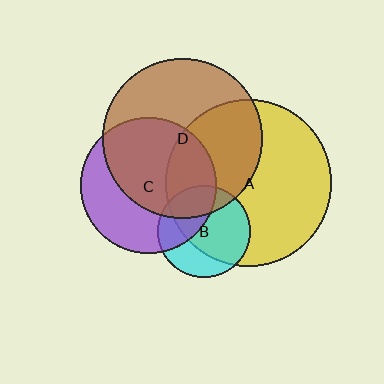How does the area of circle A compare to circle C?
Approximately 1.5 times.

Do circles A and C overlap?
Yes.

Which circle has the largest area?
Circle A (yellow).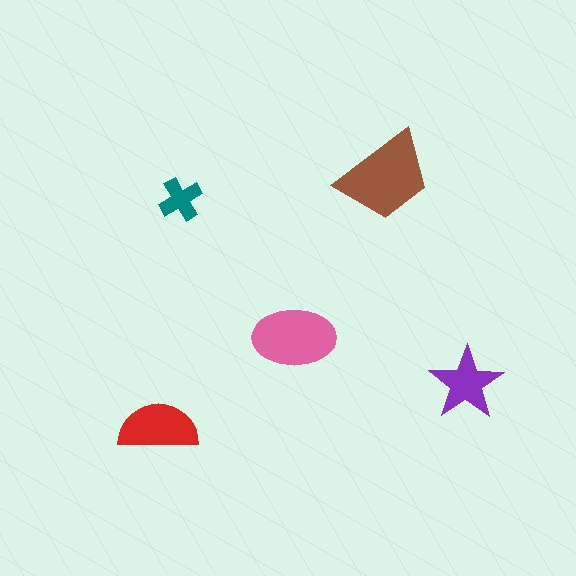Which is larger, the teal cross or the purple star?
The purple star.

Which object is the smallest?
The teal cross.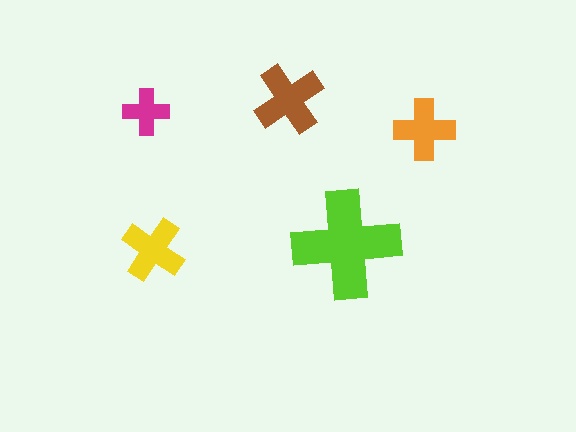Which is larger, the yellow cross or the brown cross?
The brown one.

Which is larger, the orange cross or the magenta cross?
The orange one.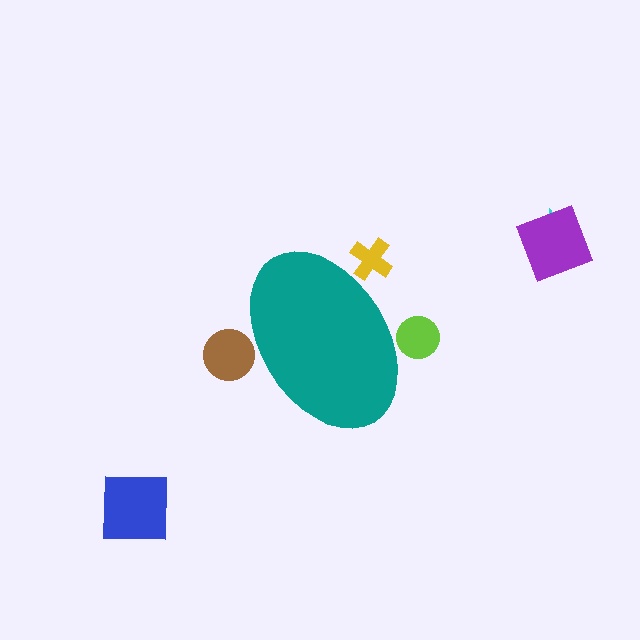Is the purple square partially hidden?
No, the purple square is fully visible.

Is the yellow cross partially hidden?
Yes, the yellow cross is partially hidden behind the teal ellipse.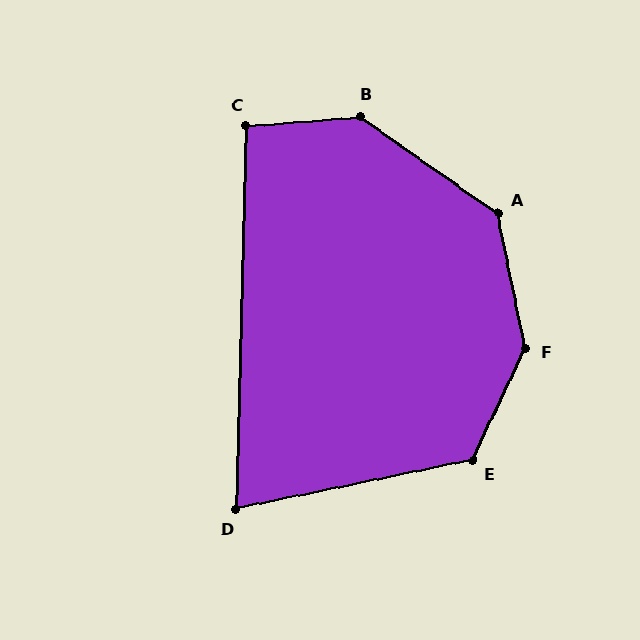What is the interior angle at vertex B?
Approximately 140 degrees (obtuse).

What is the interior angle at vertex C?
Approximately 96 degrees (obtuse).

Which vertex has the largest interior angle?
F, at approximately 143 degrees.